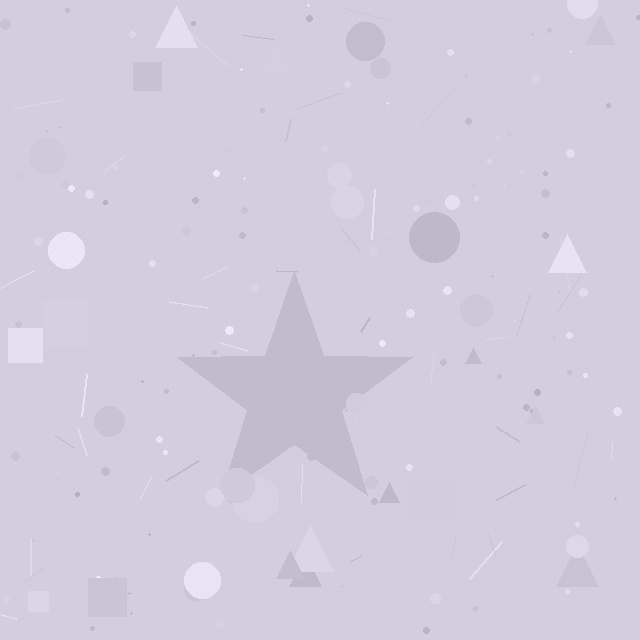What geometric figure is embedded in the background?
A star is embedded in the background.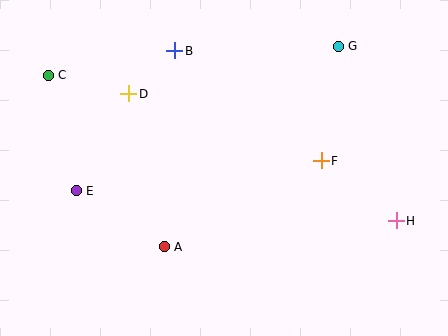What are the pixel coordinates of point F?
Point F is at (321, 161).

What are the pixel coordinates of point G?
Point G is at (338, 46).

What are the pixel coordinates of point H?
Point H is at (396, 221).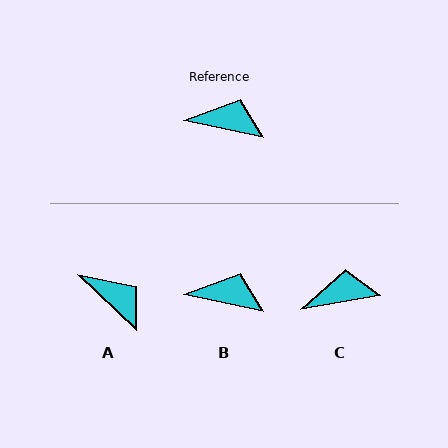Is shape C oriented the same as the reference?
No, it is off by about 22 degrees.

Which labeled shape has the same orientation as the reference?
B.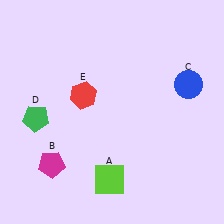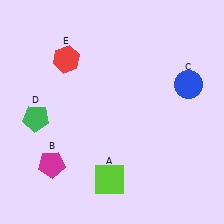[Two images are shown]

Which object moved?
The red hexagon (E) moved up.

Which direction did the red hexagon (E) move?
The red hexagon (E) moved up.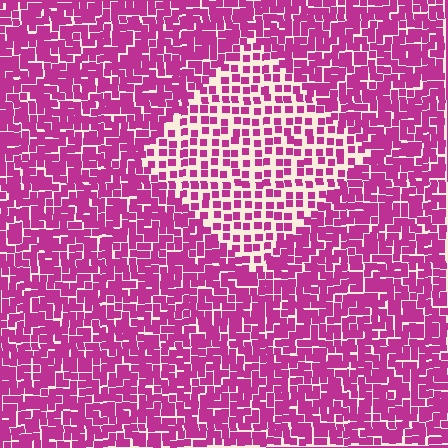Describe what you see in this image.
The image contains small magenta elements arranged at two different densities. A diamond-shaped region is visible where the elements are less densely packed than the surrounding area.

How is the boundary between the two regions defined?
The boundary is defined by a change in element density (approximately 1.9x ratio). All elements are the same color, size, and shape.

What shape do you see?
I see a diamond.